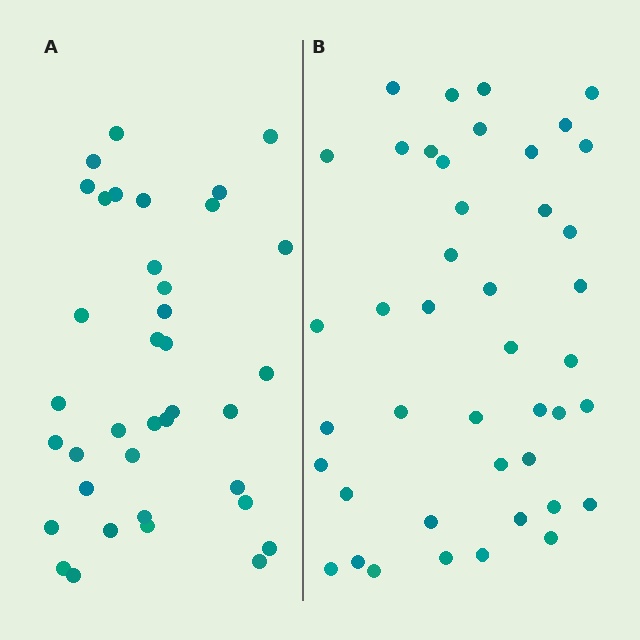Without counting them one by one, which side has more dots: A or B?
Region B (the right region) has more dots.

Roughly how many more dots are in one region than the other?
Region B has about 6 more dots than region A.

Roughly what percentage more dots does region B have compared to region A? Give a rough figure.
About 15% more.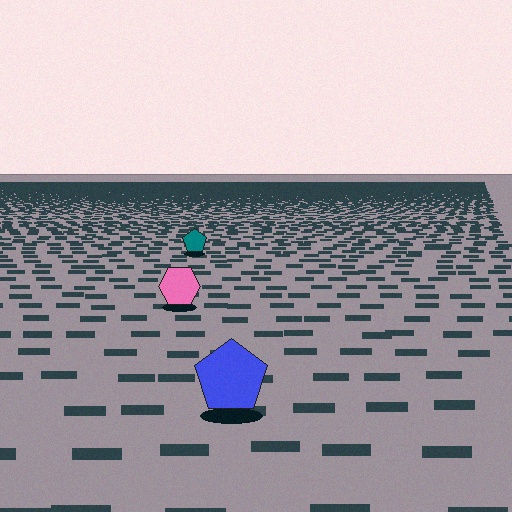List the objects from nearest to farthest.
From nearest to farthest: the blue pentagon, the pink hexagon, the teal pentagon.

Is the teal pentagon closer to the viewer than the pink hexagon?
No. The pink hexagon is closer — you can tell from the texture gradient: the ground texture is coarser near it.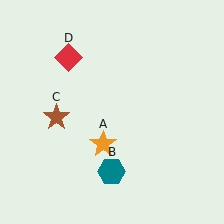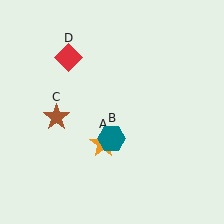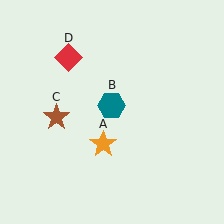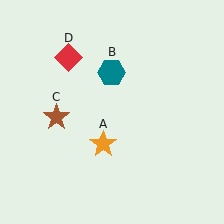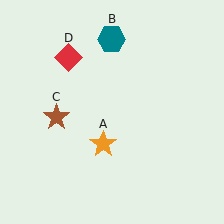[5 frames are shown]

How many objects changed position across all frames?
1 object changed position: teal hexagon (object B).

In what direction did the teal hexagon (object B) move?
The teal hexagon (object B) moved up.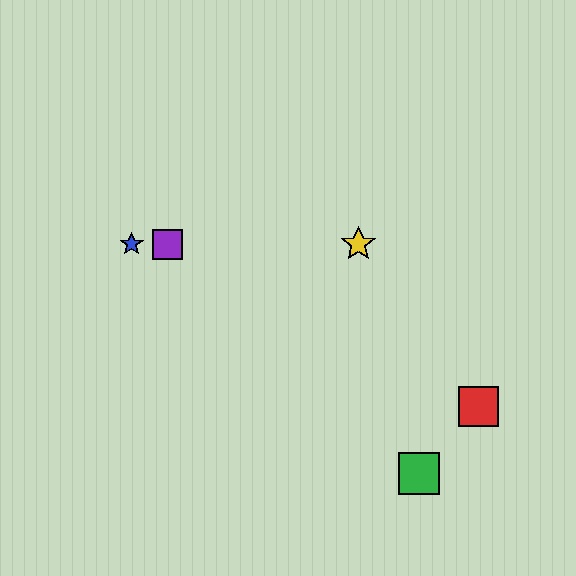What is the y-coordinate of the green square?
The green square is at y≈474.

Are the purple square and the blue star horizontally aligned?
Yes, both are at y≈244.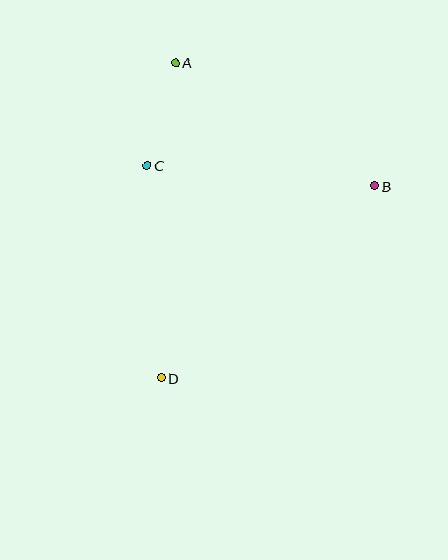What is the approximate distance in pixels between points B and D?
The distance between B and D is approximately 287 pixels.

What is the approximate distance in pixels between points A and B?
The distance between A and B is approximately 234 pixels.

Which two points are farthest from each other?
Points A and D are farthest from each other.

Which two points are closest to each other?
Points A and C are closest to each other.